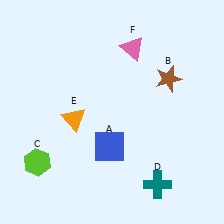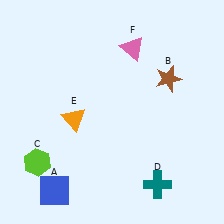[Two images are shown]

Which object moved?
The blue square (A) moved left.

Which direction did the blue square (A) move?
The blue square (A) moved left.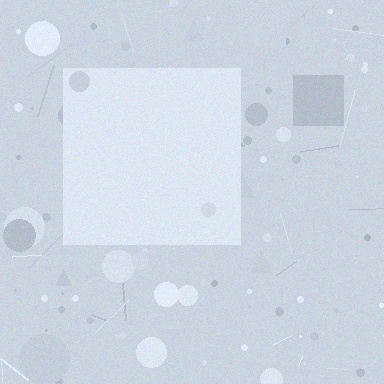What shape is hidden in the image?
A square is hidden in the image.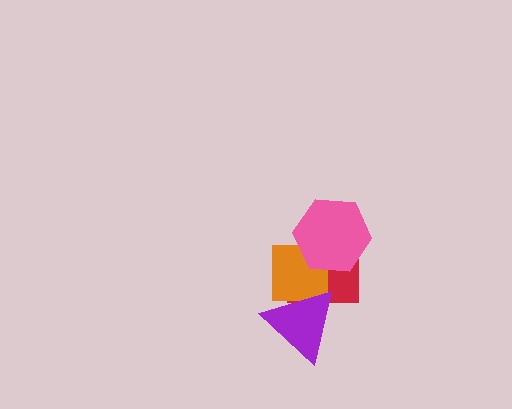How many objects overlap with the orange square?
3 objects overlap with the orange square.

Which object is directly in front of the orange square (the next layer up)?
The pink hexagon is directly in front of the orange square.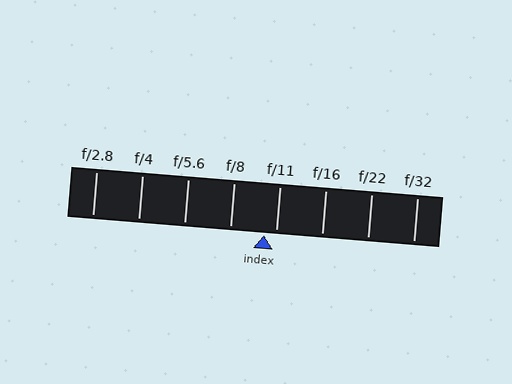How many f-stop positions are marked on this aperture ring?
There are 8 f-stop positions marked.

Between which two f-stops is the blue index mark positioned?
The index mark is between f/8 and f/11.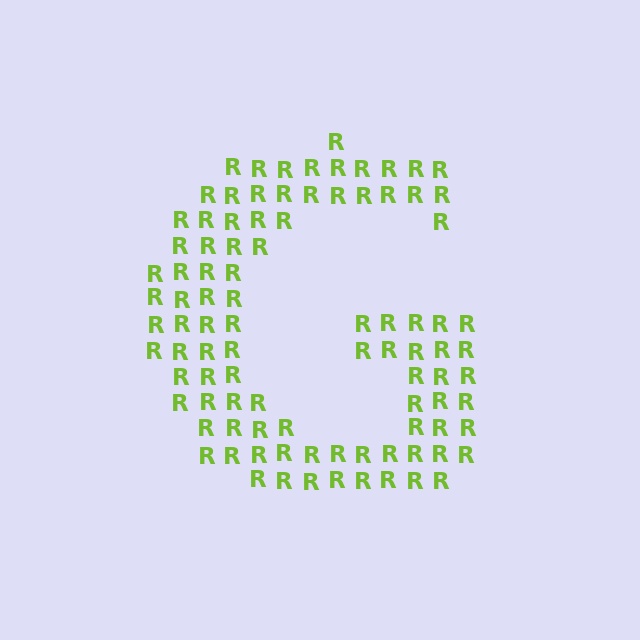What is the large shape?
The large shape is the letter G.